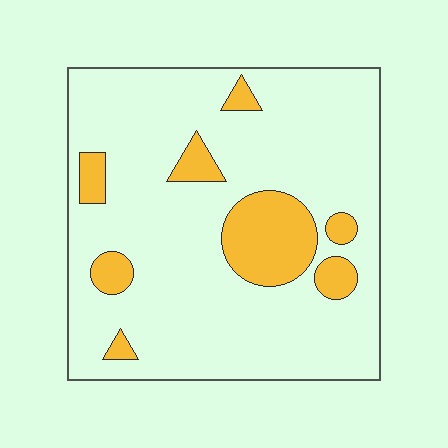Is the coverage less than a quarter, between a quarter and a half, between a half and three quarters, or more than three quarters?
Less than a quarter.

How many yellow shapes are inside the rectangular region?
8.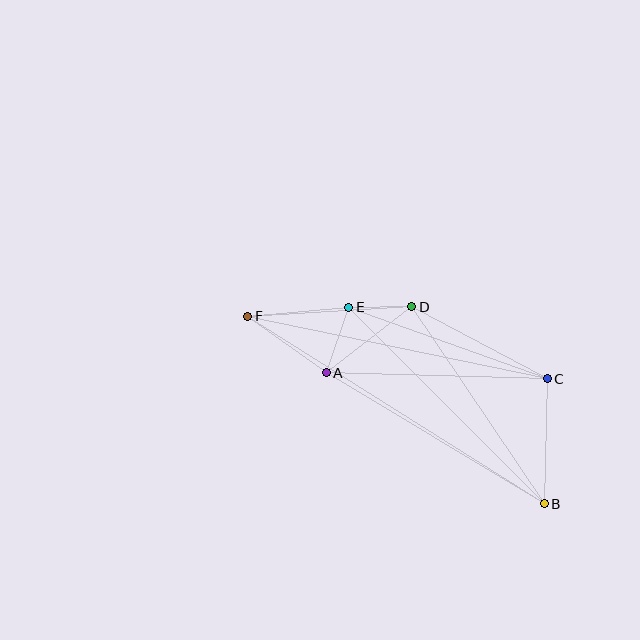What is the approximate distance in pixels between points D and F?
The distance between D and F is approximately 164 pixels.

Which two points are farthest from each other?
Points B and F are farthest from each other.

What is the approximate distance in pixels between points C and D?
The distance between C and D is approximately 153 pixels.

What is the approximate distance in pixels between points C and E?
The distance between C and E is approximately 211 pixels.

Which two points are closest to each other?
Points D and E are closest to each other.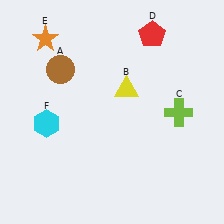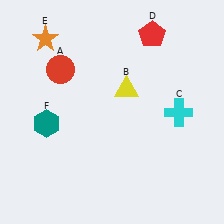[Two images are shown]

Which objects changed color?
A changed from brown to red. C changed from lime to cyan. F changed from cyan to teal.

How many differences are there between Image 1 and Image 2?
There are 3 differences between the two images.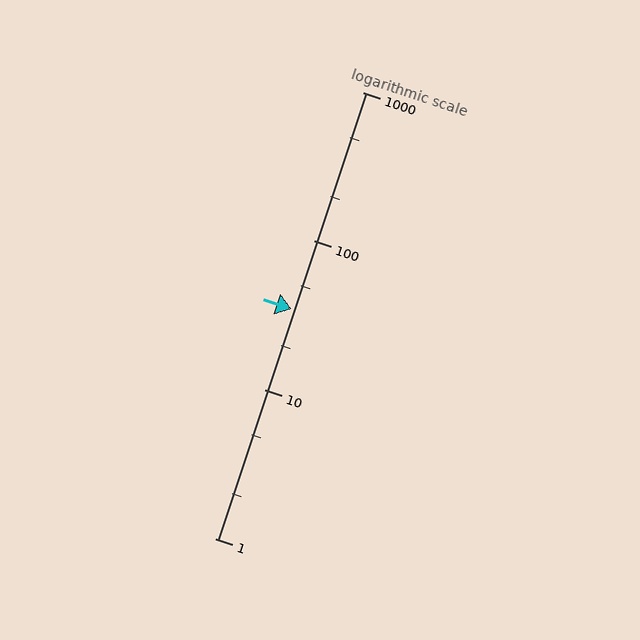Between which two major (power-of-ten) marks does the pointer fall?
The pointer is between 10 and 100.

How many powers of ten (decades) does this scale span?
The scale spans 3 decades, from 1 to 1000.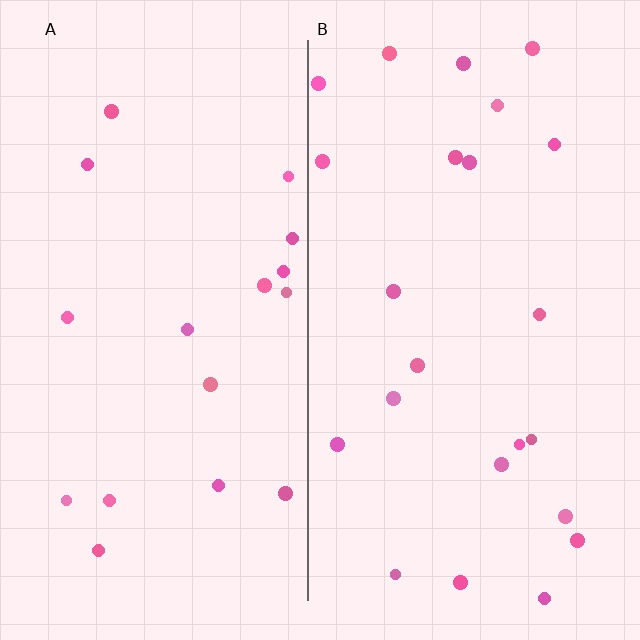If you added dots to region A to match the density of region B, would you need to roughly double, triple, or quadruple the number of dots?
Approximately double.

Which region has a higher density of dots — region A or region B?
B (the right).